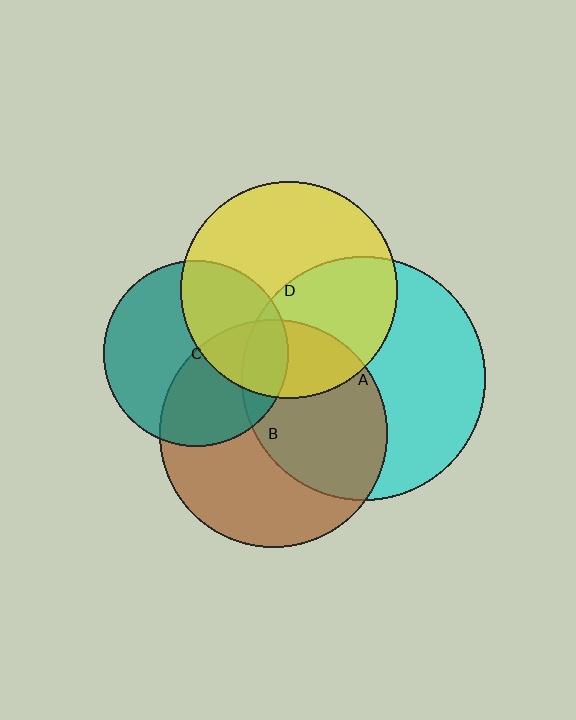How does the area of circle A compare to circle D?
Approximately 1.3 times.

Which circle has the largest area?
Circle A (cyan).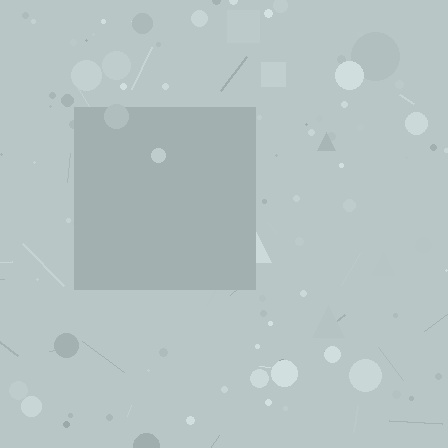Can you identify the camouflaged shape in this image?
The camouflaged shape is a square.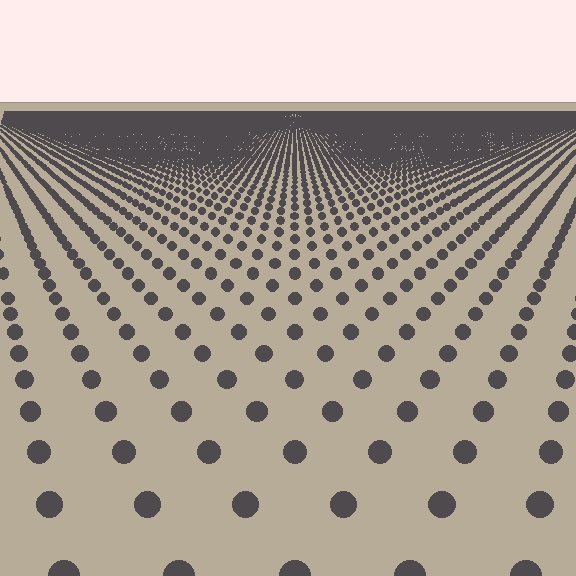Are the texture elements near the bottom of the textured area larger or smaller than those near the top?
Larger. Near the bottom, elements are closer to the viewer and appear at a bigger on-screen size.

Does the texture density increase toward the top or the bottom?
Density increases toward the top.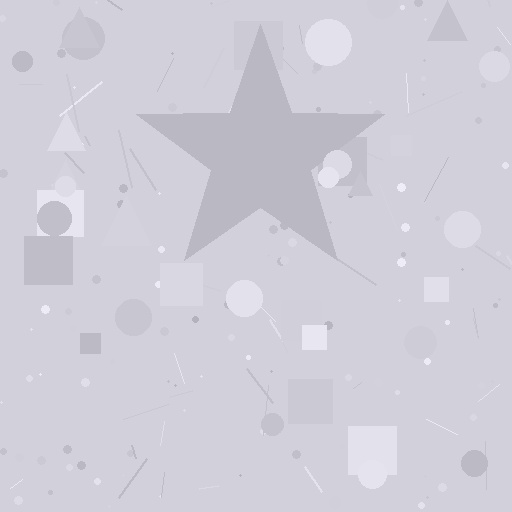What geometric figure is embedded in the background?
A star is embedded in the background.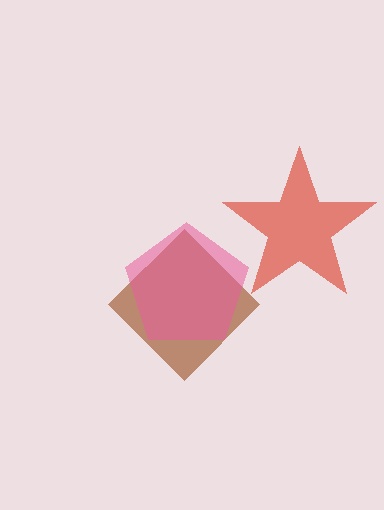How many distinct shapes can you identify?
There are 3 distinct shapes: a brown diamond, a red star, a pink pentagon.